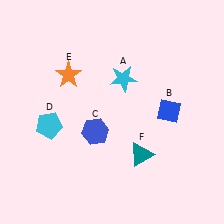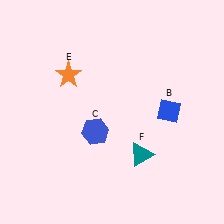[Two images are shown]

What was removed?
The cyan star (A), the cyan pentagon (D) were removed in Image 2.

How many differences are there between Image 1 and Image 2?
There are 2 differences between the two images.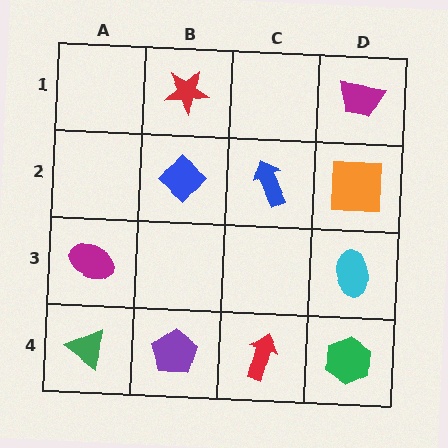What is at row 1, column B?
A red star.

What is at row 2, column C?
A blue arrow.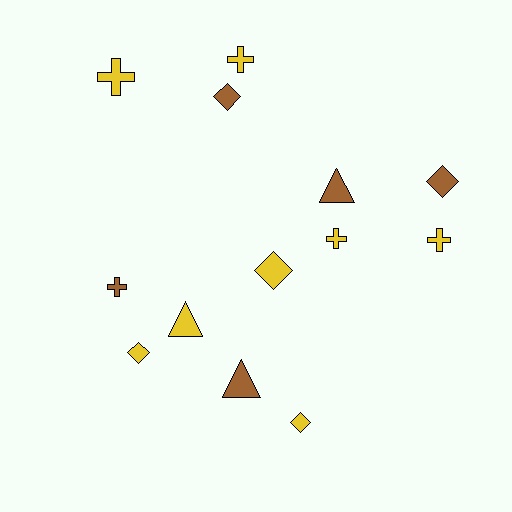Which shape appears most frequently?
Cross, with 5 objects.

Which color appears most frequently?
Yellow, with 8 objects.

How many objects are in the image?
There are 13 objects.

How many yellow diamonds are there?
There are 3 yellow diamonds.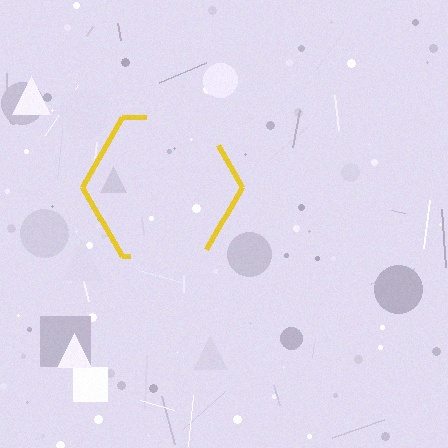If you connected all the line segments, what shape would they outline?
They would outline a hexagon.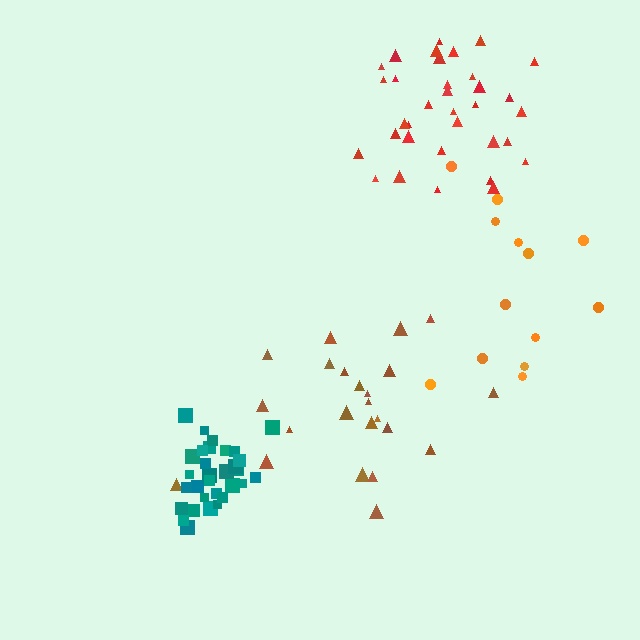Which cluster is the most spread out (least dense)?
Orange.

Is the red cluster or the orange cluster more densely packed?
Red.